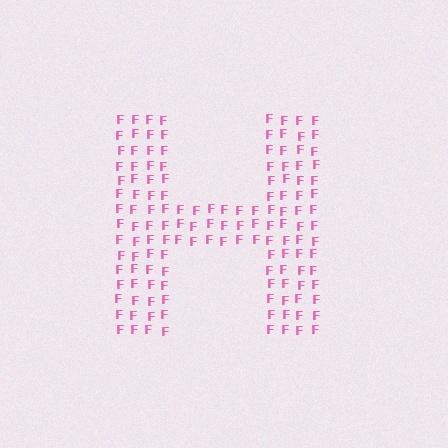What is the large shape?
The large shape is the letter H.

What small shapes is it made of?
It is made of small letter F's.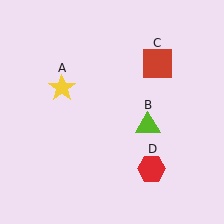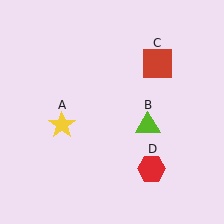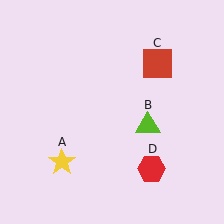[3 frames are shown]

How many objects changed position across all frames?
1 object changed position: yellow star (object A).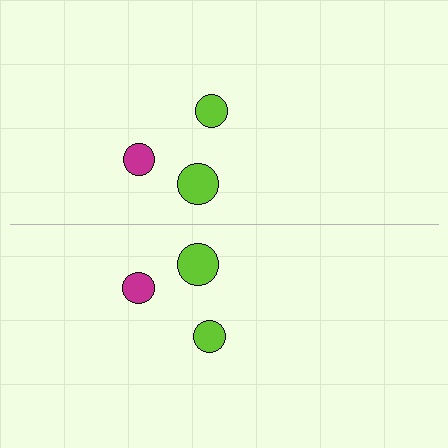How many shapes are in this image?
There are 6 shapes in this image.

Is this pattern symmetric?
Yes, this pattern has bilateral (reflection) symmetry.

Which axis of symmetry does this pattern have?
The pattern has a horizontal axis of symmetry running through the center of the image.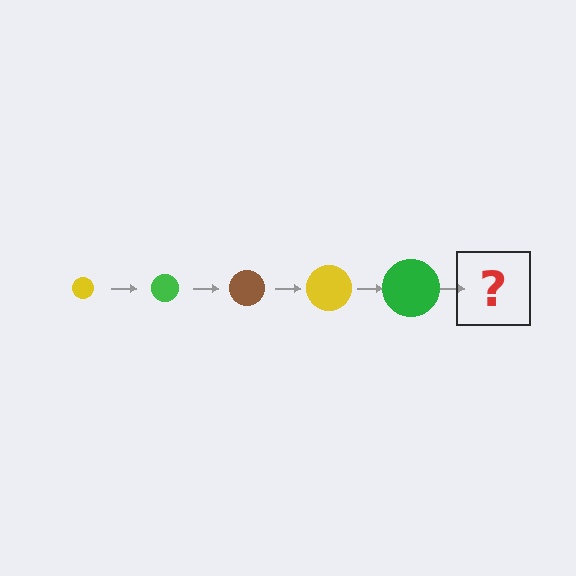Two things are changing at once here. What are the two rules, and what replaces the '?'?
The two rules are that the circle grows larger each step and the color cycles through yellow, green, and brown. The '?' should be a brown circle, larger than the previous one.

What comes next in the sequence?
The next element should be a brown circle, larger than the previous one.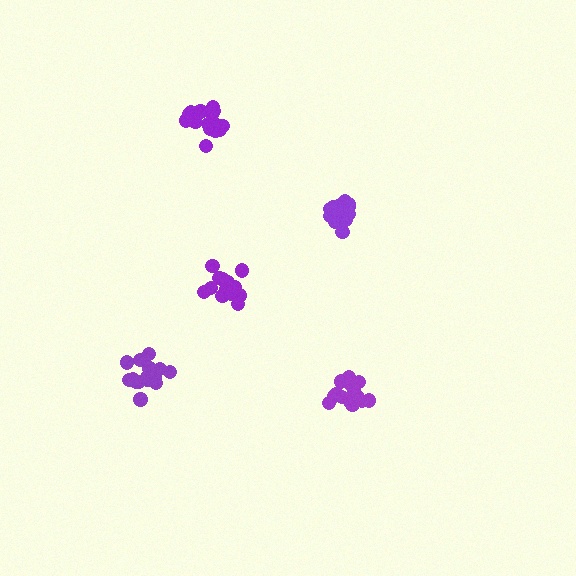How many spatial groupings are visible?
There are 5 spatial groupings.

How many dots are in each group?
Group 1: 15 dots, Group 2: 18 dots, Group 3: 16 dots, Group 4: 15 dots, Group 5: 15 dots (79 total).